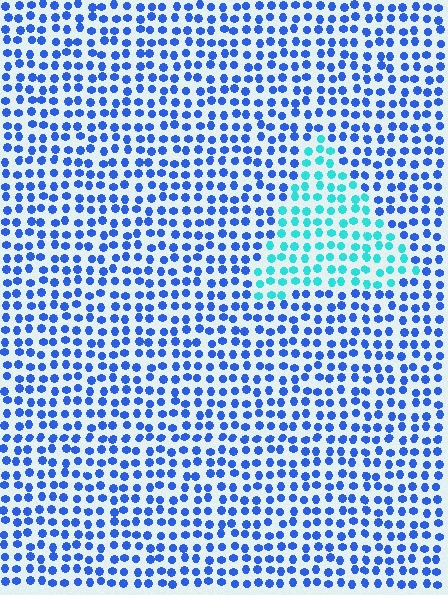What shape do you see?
I see a triangle.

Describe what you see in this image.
The image is filled with small blue elements in a uniform arrangement. A triangle-shaped region is visible where the elements are tinted to a slightly different hue, forming a subtle color boundary.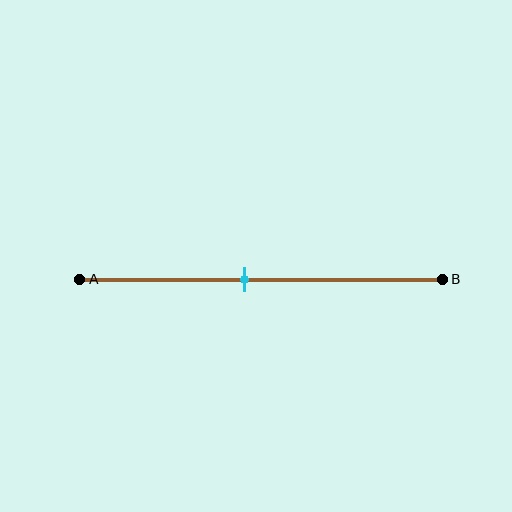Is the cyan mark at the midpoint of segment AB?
No, the mark is at about 45% from A, not at the 50% midpoint.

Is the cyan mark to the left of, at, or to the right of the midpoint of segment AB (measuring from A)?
The cyan mark is to the left of the midpoint of segment AB.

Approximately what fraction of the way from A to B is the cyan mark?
The cyan mark is approximately 45% of the way from A to B.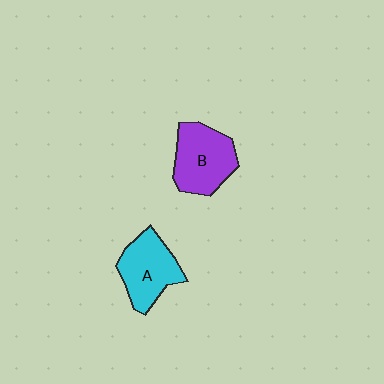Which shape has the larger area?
Shape B (purple).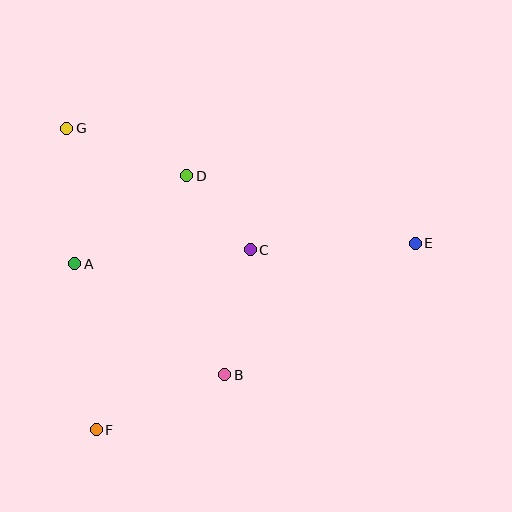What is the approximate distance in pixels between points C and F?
The distance between C and F is approximately 237 pixels.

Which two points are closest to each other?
Points C and D are closest to each other.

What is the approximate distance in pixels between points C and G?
The distance between C and G is approximately 220 pixels.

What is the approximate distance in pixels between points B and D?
The distance between B and D is approximately 203 pixels.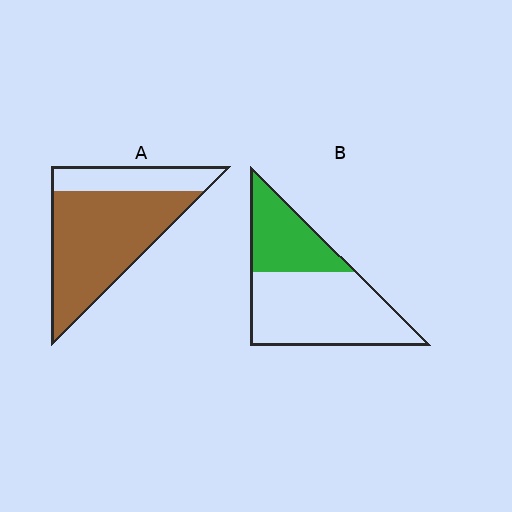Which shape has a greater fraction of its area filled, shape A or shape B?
Shape A.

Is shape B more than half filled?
No.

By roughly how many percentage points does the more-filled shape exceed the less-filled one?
By roughly 40 percentage points (A over B).